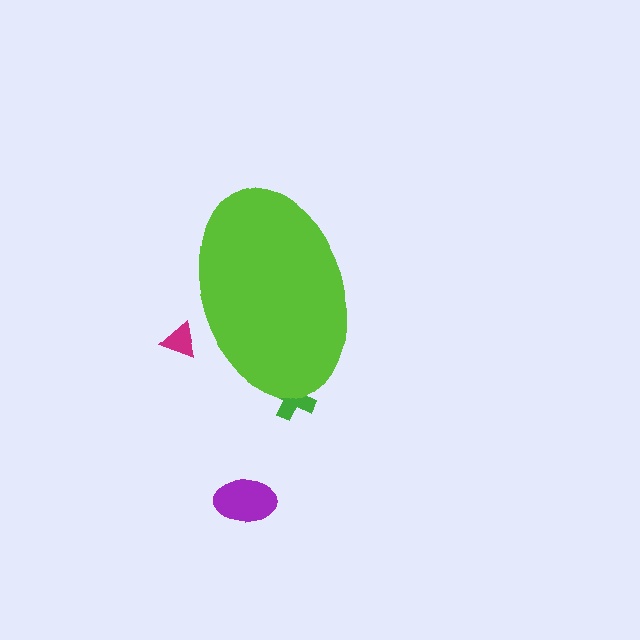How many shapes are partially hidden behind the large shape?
2 shapes are partially hidden.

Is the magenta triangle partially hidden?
Yes, the magenta triangle is partially hidden behind the lime ellipse.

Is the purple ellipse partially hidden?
No, the purple ellipse is fully visible.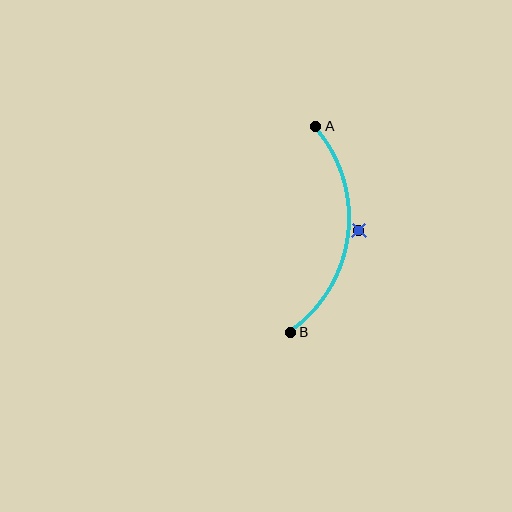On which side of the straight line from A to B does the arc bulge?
The arc bulges to the right of the straight line connecting A and B.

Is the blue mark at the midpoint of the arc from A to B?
No — the blue mark does not lie on the arc at all. It sits slightly outside the curve.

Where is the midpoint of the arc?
The arc midpoint is the point on the curve farthest from the straight line joining A and B. It sits to the right of that line.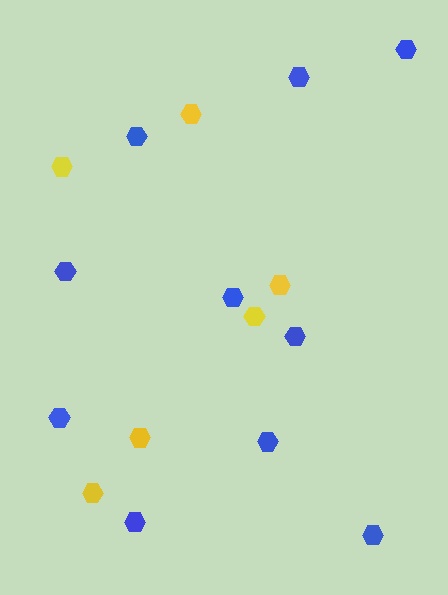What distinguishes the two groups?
There are 2 groups: one group of blue hexagons (10) and one group of yellow hexagons (6).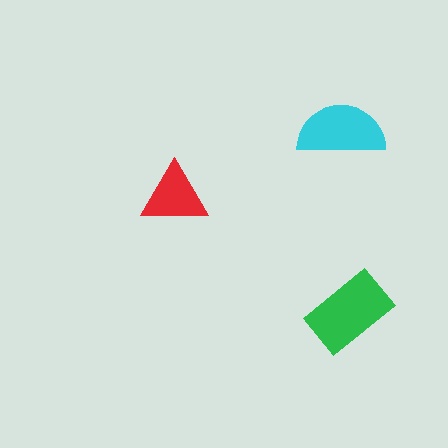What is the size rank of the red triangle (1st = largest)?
3rd.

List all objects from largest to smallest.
The green rectangle, the cyan semicircle, the red triangle.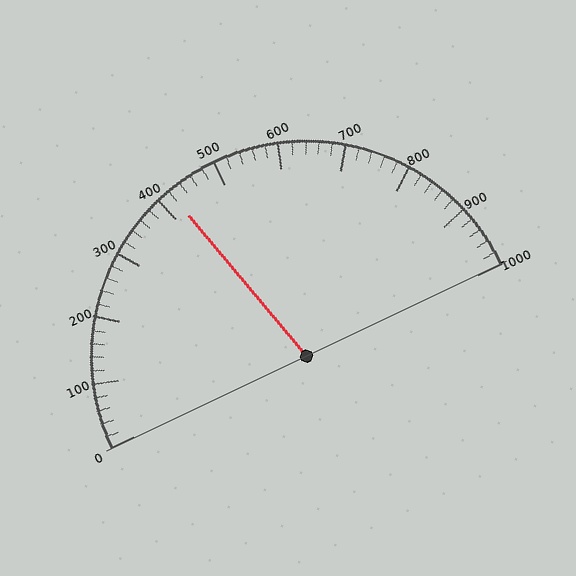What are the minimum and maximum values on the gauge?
The gauge ranges from 0 to 1000.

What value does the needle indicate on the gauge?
The needle indicates approximately 420.